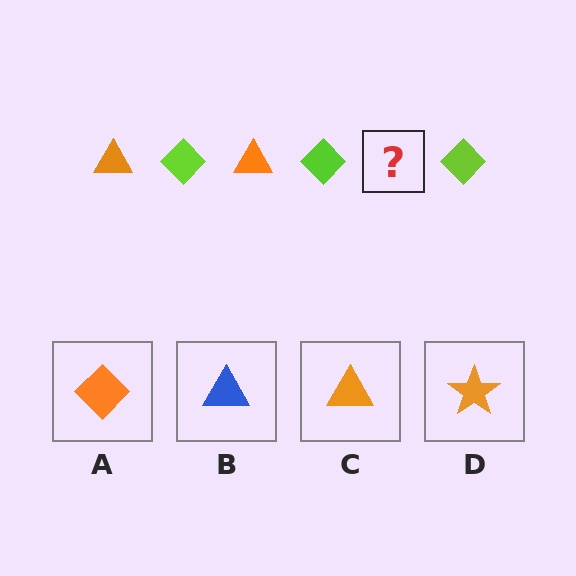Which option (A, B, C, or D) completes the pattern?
C.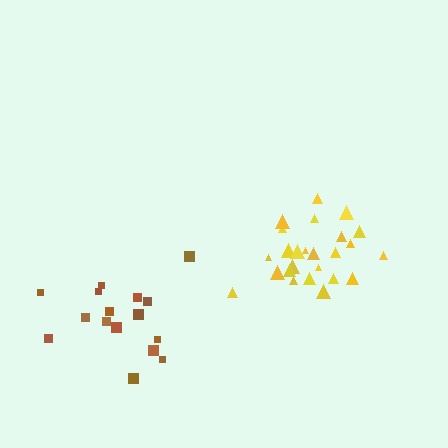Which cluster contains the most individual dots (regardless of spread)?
Yellow (25).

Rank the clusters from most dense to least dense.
yellow, brown.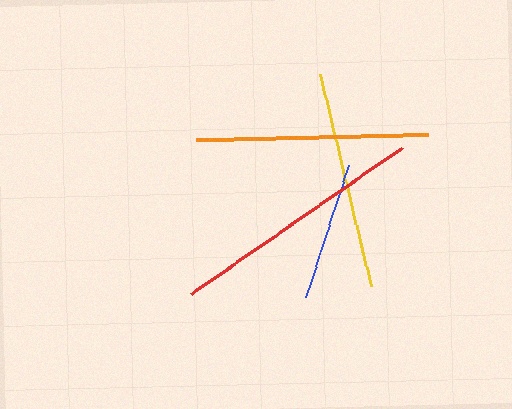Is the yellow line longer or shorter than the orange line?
The orange line is longer than the yellow line.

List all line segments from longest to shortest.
From longest to shortest: red, orange, yellow, blue.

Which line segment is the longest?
The red line is the longest at approximately 257 pixels.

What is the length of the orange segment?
The orange segment is approximately 233 pixels long.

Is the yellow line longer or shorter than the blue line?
The yellow line is longer than the blue line.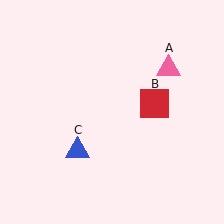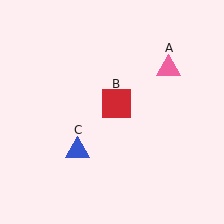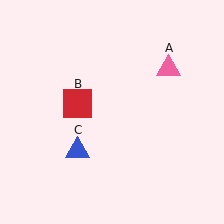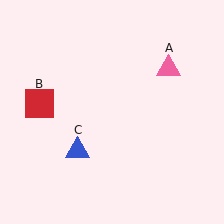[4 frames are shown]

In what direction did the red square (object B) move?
The red square (object B) moved left.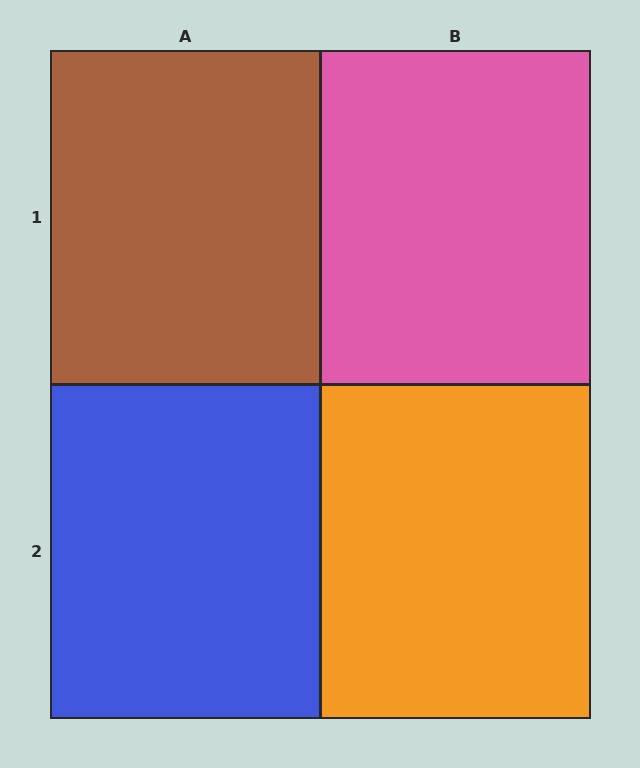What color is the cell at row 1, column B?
Pink.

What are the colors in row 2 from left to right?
Blue, orange.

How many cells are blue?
1 cell is blue.